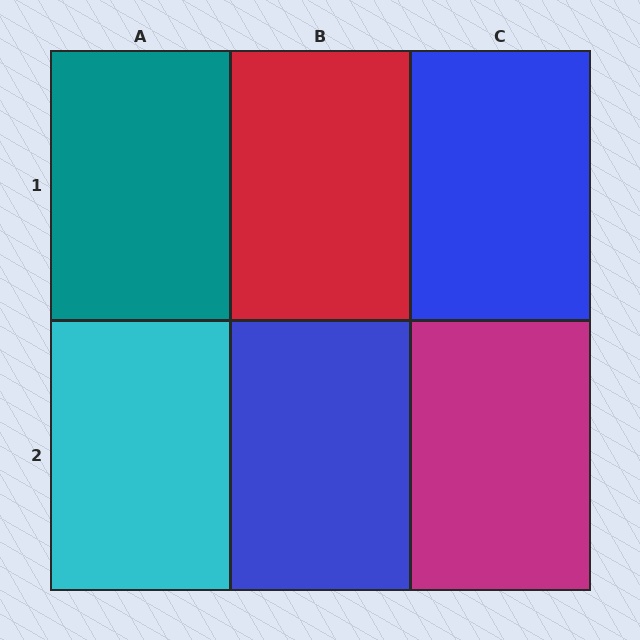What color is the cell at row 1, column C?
Blue.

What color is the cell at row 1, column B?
Red.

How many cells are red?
1 cell is red.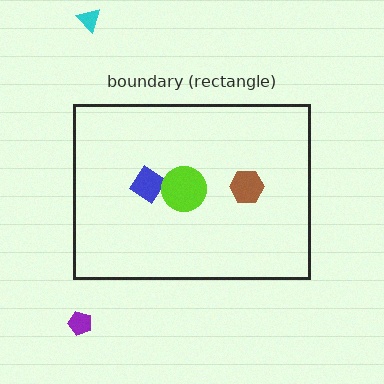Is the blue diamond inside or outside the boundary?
Inside.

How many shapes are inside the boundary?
3 inside, 2 outside.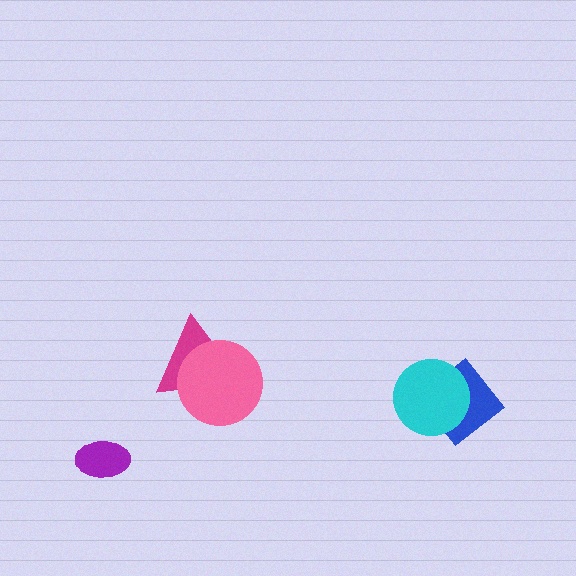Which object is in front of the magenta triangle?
The pink circle is in front of the magenta triangle.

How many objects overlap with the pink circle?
1 object overlaps with the pink circle.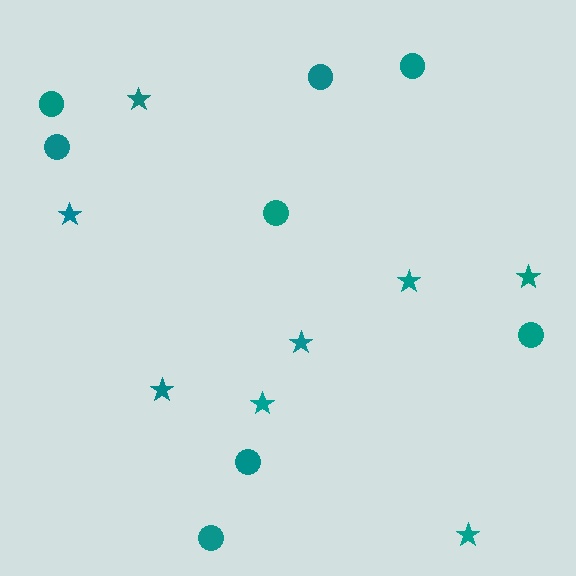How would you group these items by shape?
There are 2 groups: one group of stars (8) and one group of circles (8).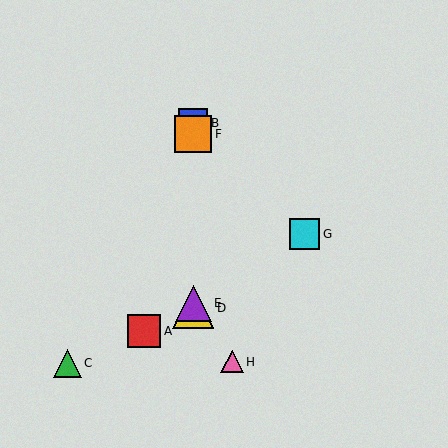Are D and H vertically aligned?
No, D is at x≈193 and H is at x≈232.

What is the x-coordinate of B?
Object B is at x≈193.